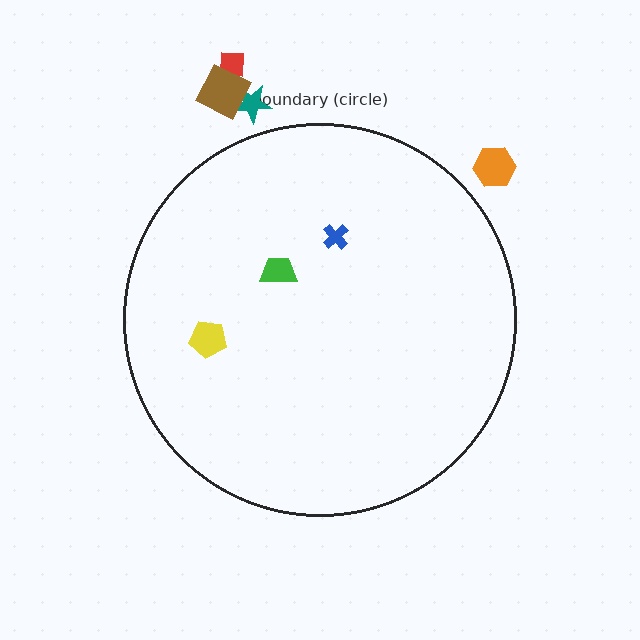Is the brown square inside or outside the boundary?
Outside.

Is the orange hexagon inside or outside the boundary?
Outside.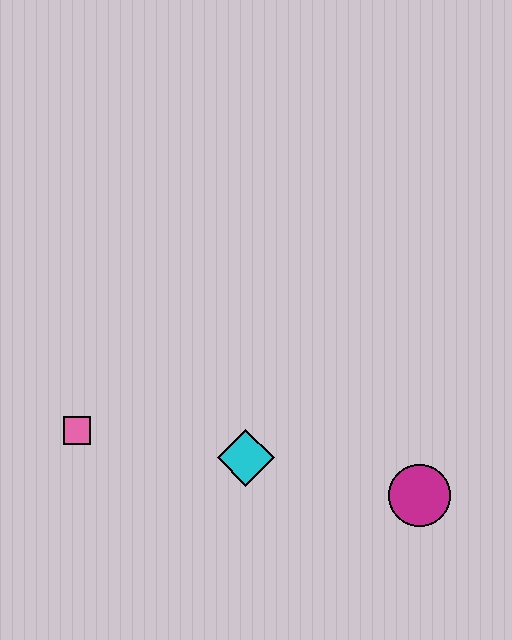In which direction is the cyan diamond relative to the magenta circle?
The cyan diamond is to the left of the magenta circle.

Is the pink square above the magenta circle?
Yes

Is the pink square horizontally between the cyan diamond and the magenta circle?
No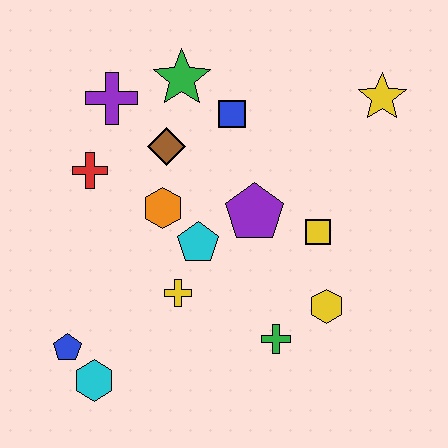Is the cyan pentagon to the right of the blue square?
No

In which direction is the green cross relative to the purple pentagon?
The green cross is below the purple pentagon.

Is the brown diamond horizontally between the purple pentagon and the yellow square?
No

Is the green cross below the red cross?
Yes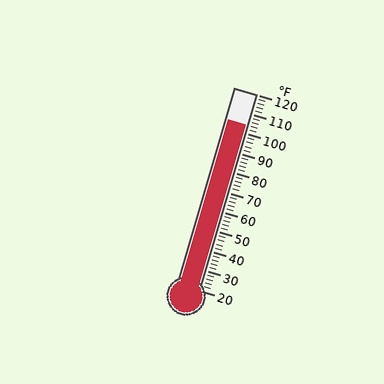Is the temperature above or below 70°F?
The temperature is above 70°F.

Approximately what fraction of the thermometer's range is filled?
The thermometer is filled to approximately 85% of its range.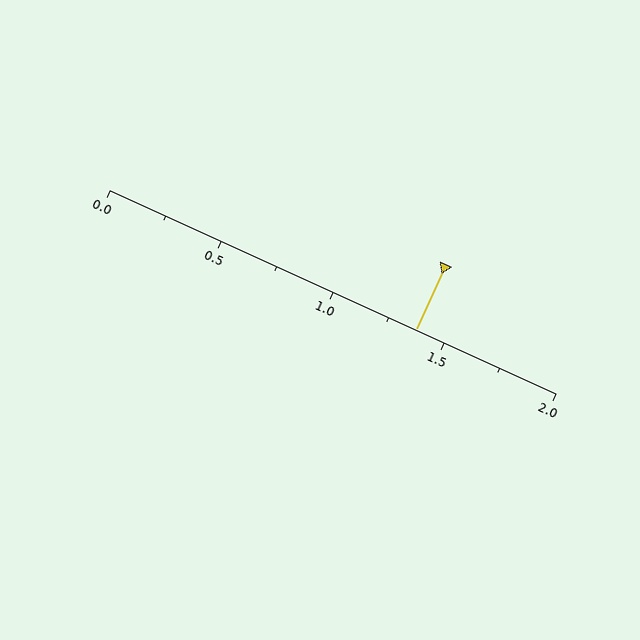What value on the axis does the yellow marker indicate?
The marker indicates approximately 1.38.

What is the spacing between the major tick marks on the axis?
The major ticks are spaced 0.5 apart.